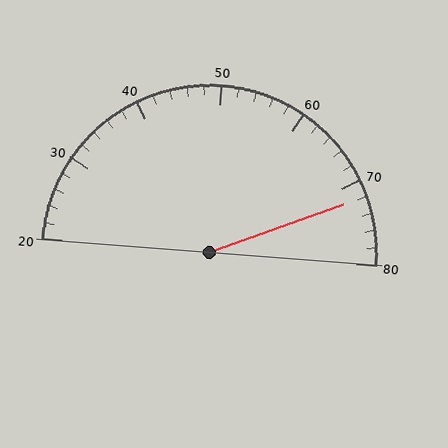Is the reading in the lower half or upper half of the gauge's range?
The reading is in the upper half of the range (20 to 80).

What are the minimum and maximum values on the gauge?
The gauge ranges from 20 to 80.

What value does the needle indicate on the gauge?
The needle indicates approximately 72.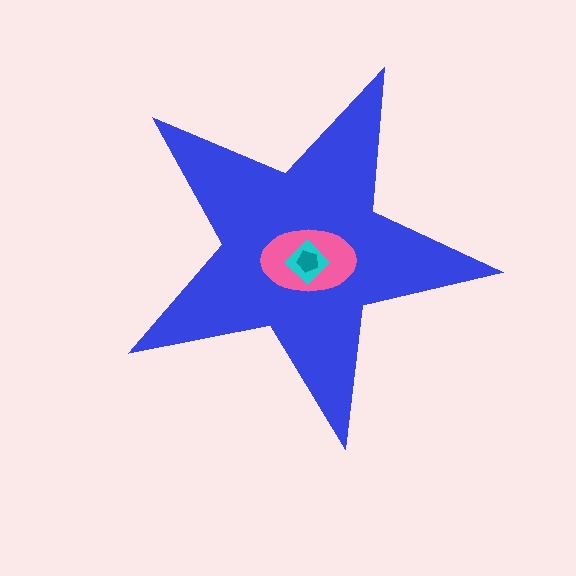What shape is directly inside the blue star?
The pink ellipse.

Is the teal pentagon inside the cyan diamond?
Yes.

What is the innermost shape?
The teal pentagon.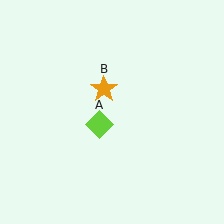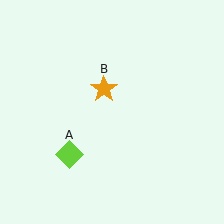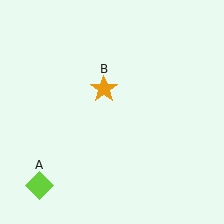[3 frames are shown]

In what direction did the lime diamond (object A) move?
The lime diamond (object A) moved down and to the left.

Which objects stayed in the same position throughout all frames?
Orange star (object B) remained stationary.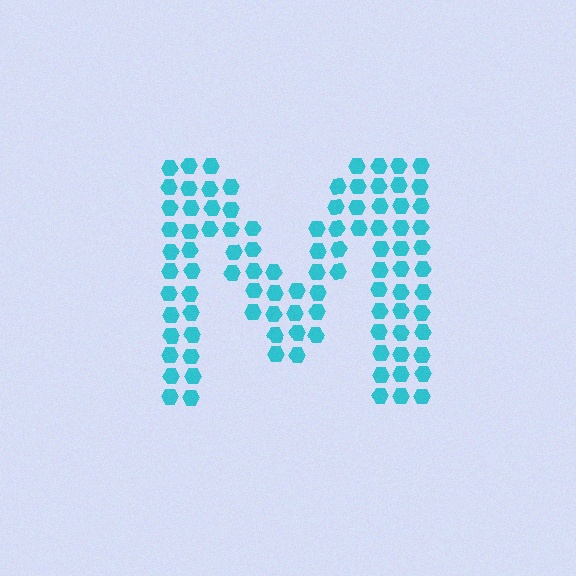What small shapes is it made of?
It is made of small hexagons.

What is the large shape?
The large shape is the letter M.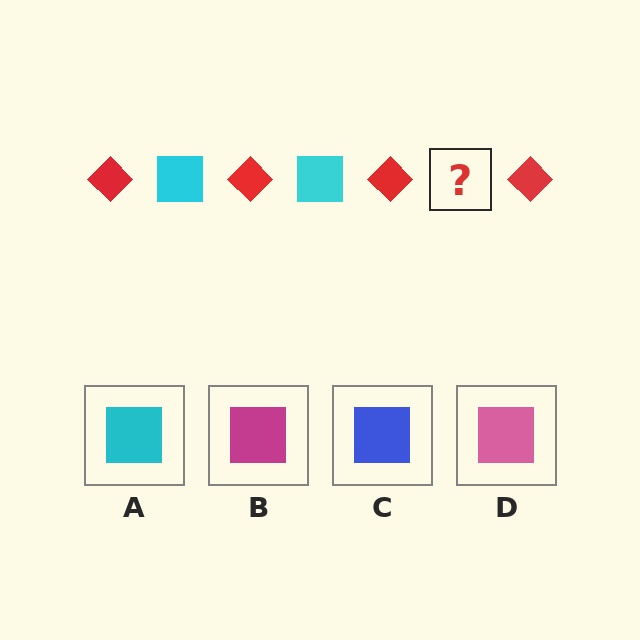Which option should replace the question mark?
Option A.